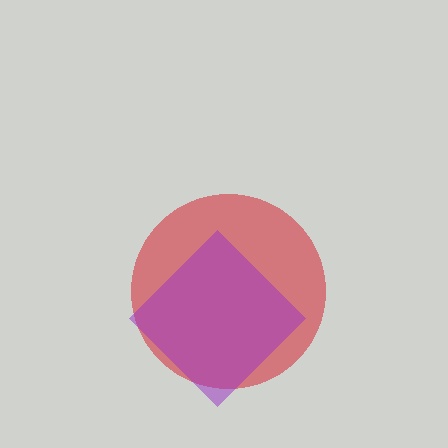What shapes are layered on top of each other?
The layered shapes are: a red circle, a purple diamond.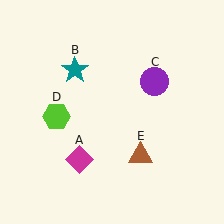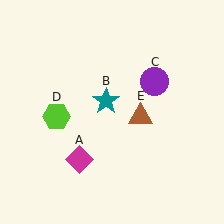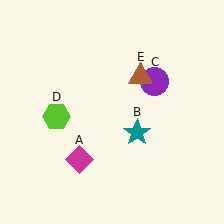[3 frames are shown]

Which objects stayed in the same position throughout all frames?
Magenta diamond (object A) and purple circle (object C) and lime hexagon (object D) remained stationary.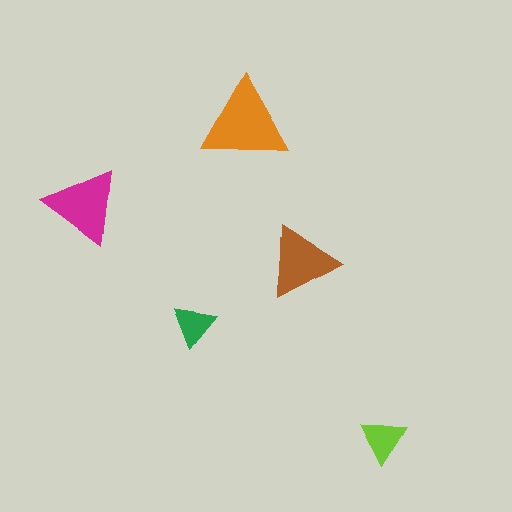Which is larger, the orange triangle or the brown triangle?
The orange one.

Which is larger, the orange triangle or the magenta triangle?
The orange one.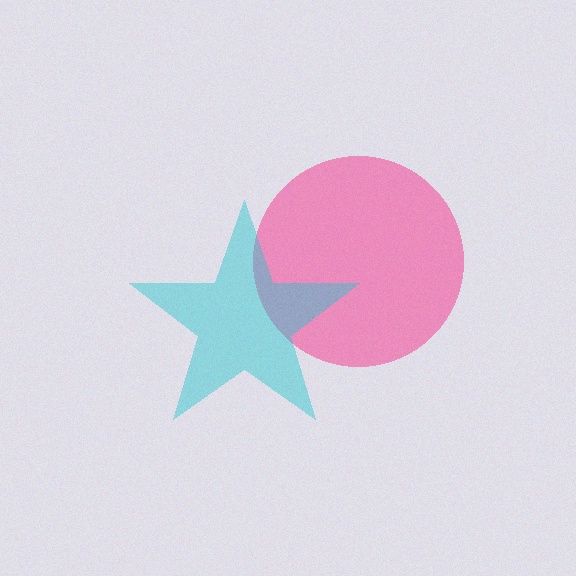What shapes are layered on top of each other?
The layered shapes are: a pink circle, a cyan star.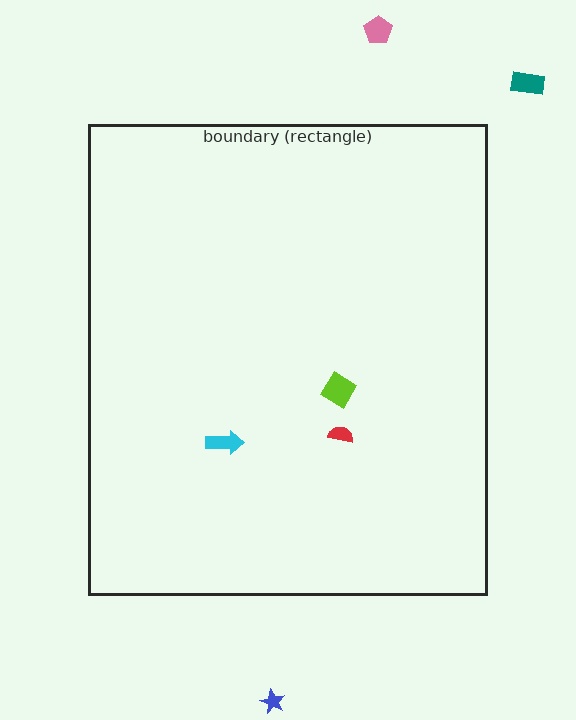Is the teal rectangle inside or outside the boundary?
Outside.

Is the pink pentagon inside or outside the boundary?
Outside.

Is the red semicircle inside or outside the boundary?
Inside.